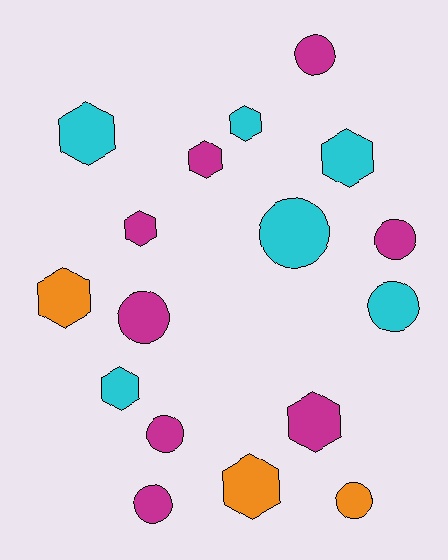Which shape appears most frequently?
Hexagon, with 9 objects.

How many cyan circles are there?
There are 2 cyan circles.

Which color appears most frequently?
Magenta, with 8 objects.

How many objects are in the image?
There are 17 objects.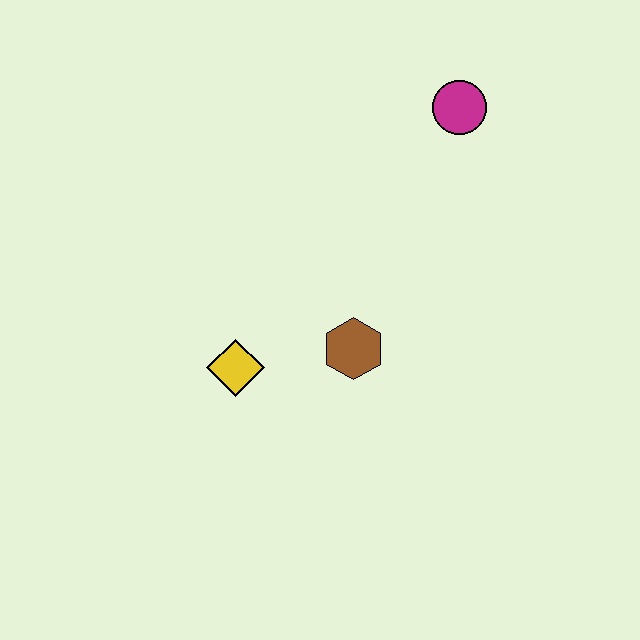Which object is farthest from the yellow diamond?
The magenta circle is farthest from the yellow diamond.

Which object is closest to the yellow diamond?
The brown hexagon is closest to the yellow diamond.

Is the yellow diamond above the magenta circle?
No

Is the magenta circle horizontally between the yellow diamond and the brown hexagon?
No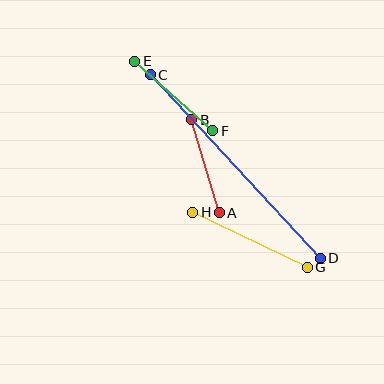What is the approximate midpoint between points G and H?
The midpoint is at approximately (250, 240) pixels.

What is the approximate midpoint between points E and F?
The midpoint is at approximately (174, 96) pixels.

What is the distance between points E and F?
The distance is approximately 104 pixels.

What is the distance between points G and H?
The distance is approximately 127 pixels.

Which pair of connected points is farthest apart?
Points C and D are farthest apart.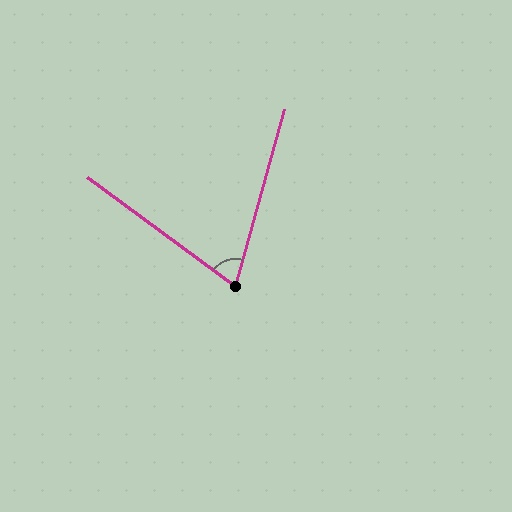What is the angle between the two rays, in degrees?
Approximately 69 degrees.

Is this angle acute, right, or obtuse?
It is acute.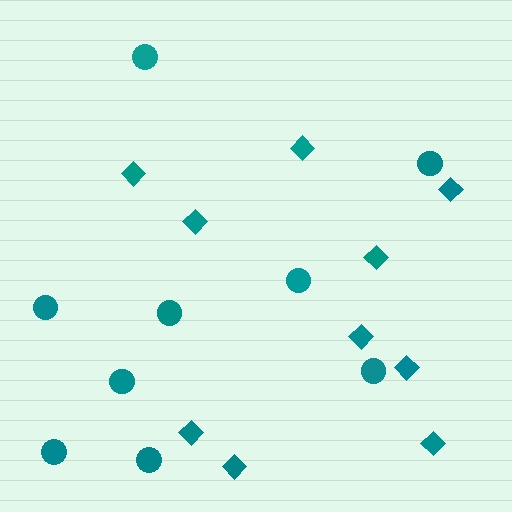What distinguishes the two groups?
There are 2 groups: one group of diamonds (10) and one group of circles (9).